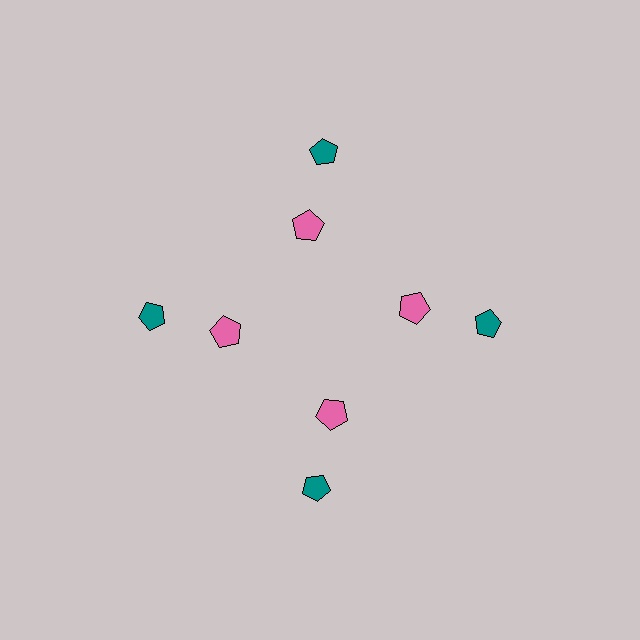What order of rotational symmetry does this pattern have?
This pattern has 4-fold rotational symmetry.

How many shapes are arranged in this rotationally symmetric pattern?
There are 8 shapes, arranged in 4 groups of 2.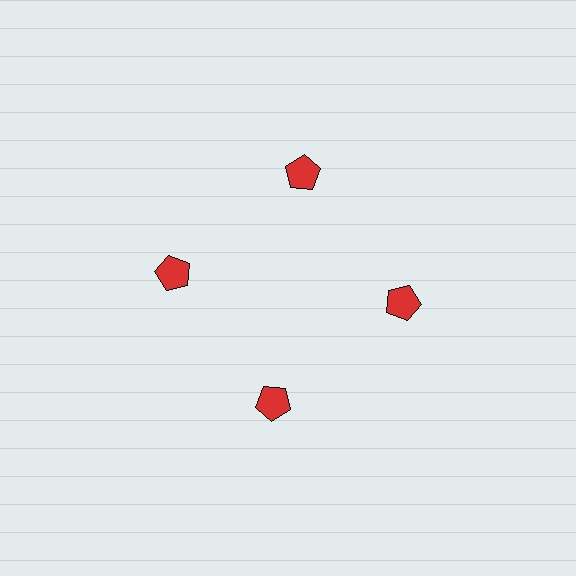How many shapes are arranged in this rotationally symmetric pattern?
There are 4 shapes, arranged in 4 groups of 1.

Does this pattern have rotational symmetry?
Yes, this pattern has 4-fold rotational symmetry. It looks the same after rotating 90 degrees around the center.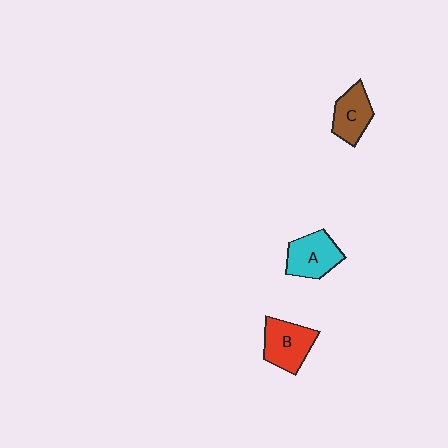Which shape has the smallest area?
Shape C (brown).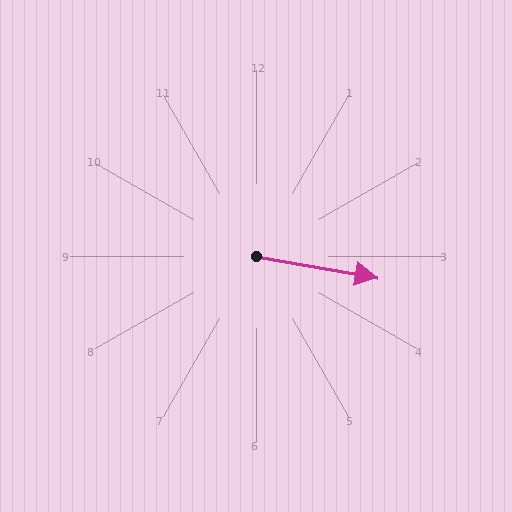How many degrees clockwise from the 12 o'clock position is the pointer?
Approximately 100 degrees.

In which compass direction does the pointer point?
East.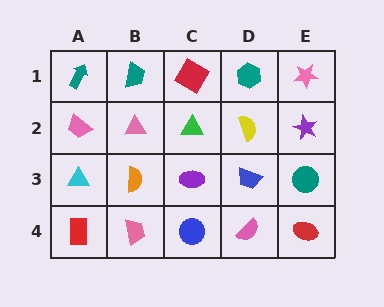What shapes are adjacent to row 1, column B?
A pink triangle (row 2, column B), a teal arrow (row 1, column A), a red square (row 1, column C).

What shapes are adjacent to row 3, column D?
A yellow semicircle (row 2, column D), a pink semicircle (row 4, column D), a purple ellipse (row 3, column C), a teal circle (row 3, column E).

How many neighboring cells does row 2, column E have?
3.